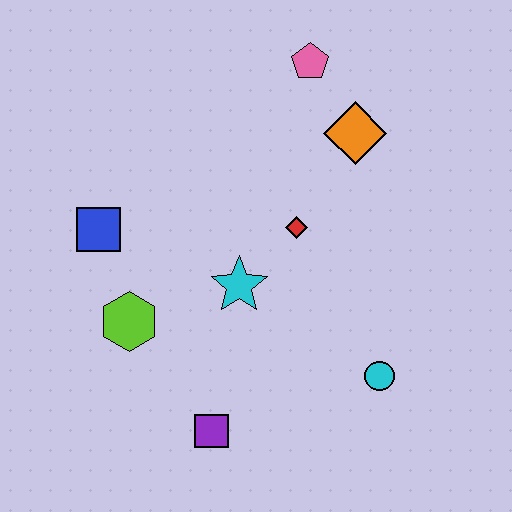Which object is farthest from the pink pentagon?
The purple square is farthest from the pink pentagon.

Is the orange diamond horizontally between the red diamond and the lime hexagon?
No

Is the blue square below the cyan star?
No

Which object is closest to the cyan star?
The red diamond is closest to the cyan star.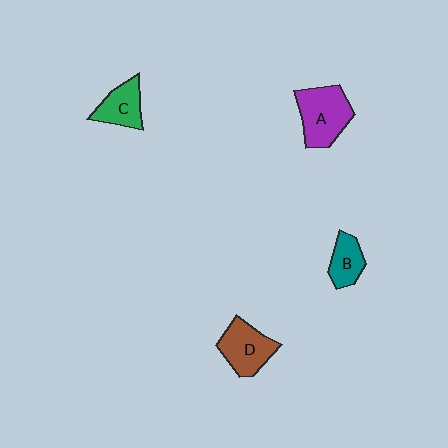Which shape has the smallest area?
Shape B (teal).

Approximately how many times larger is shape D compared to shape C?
Approximately 1.3 times.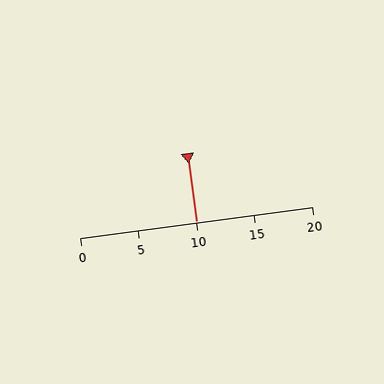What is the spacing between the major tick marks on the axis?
The major ticks are spaced 5 apart.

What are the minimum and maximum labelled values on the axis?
The axis runs from 0 to 20.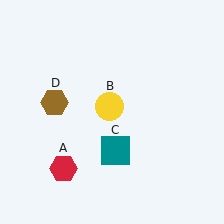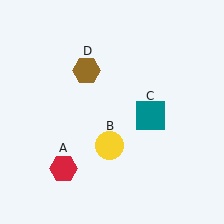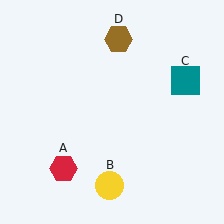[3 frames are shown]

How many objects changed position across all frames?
3 objects changed position: yellow circle (object B), teal square (object C), brown hexagon (object D).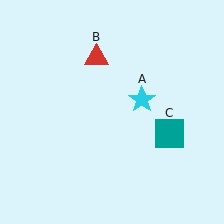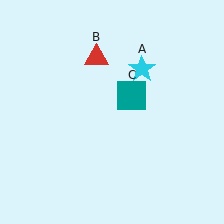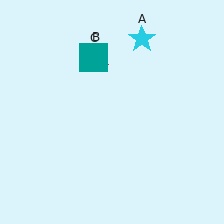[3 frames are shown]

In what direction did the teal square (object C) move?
The teal square (object C) moved up and to the left.